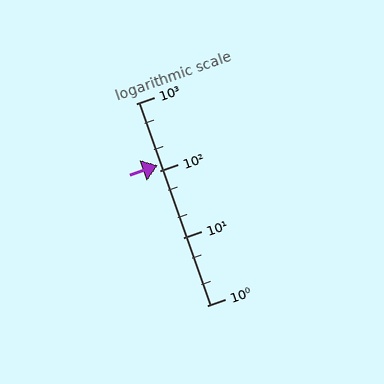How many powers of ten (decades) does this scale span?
The scale spans 3 decades, from 1 to 1000.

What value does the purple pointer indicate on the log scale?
The pointer indicates approximately 120.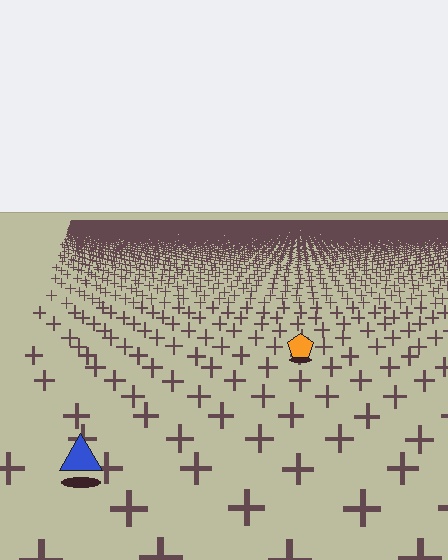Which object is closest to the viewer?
The blue triangle is closest. The texture marks near it are larger and more spread out.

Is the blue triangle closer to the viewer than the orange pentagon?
Yes. The blue triangle is closer — you can tell from the texture gradient: the ground texture is coarser near it.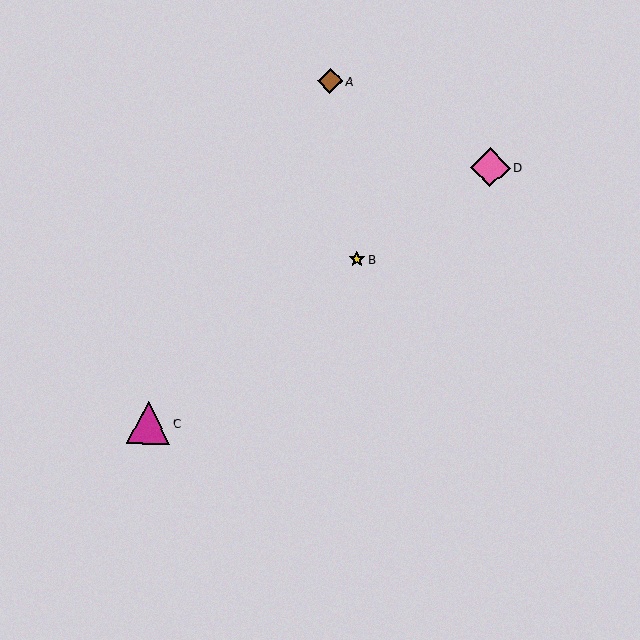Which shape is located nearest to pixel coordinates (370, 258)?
The yellow star (labeled B) at (357, 259) is nearest to that location.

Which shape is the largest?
The magenta triangle (labeled C) is the largest.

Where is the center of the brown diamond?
The center of the brown diamond is at (330, 81).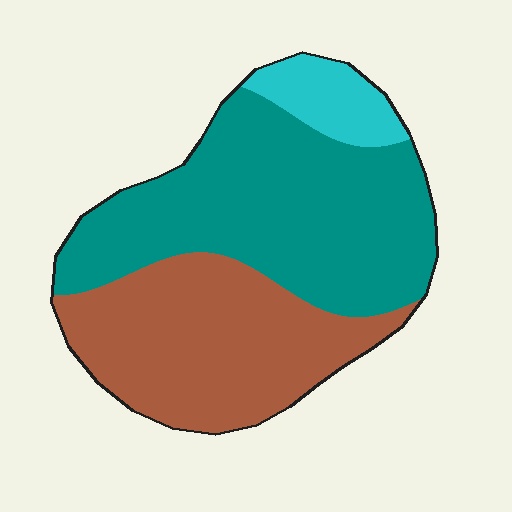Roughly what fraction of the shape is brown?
Brown takes up between a third and a half of the shape.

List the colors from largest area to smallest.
From largest to smallest: teal, brown, cyan.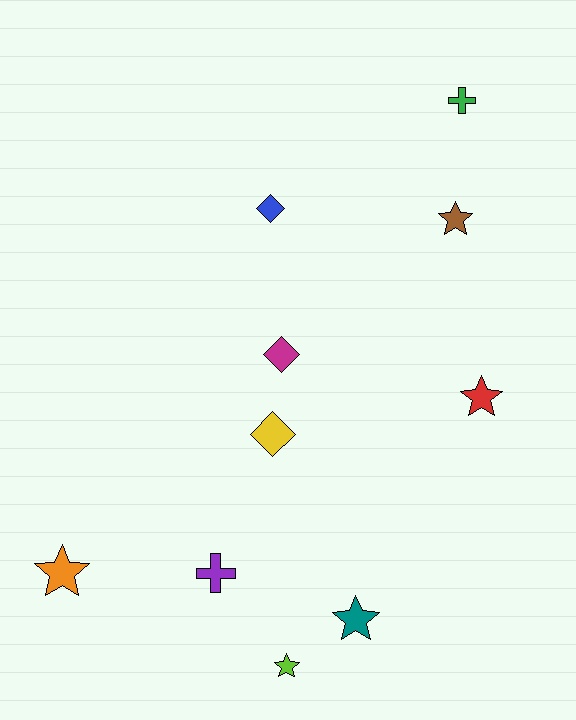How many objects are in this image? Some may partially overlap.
There are 10 objects.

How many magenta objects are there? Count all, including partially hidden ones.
There is 1 magenta object.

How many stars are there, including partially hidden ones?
There are 5 stars.